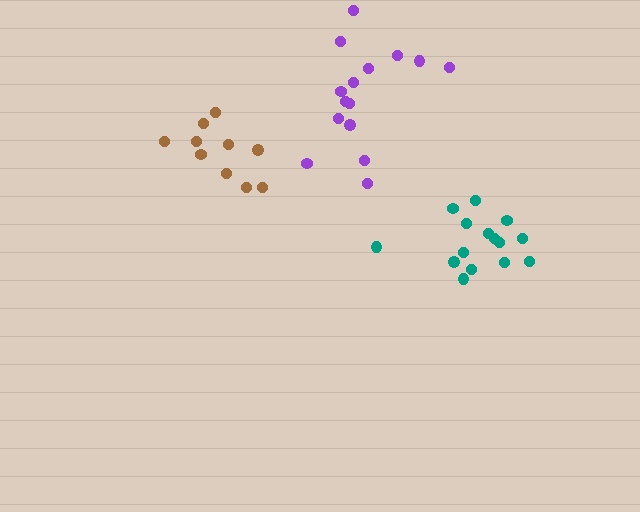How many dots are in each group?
Group 1: 15 dots, Group 2: 10 dots, Group 3: 15 dots (40 total).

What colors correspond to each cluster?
The clusters are colored: teal, brown, purple.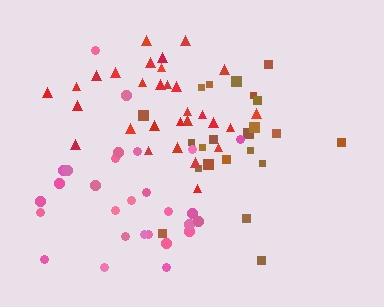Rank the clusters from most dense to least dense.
brown, red, pink.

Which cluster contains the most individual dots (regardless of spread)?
Red (30).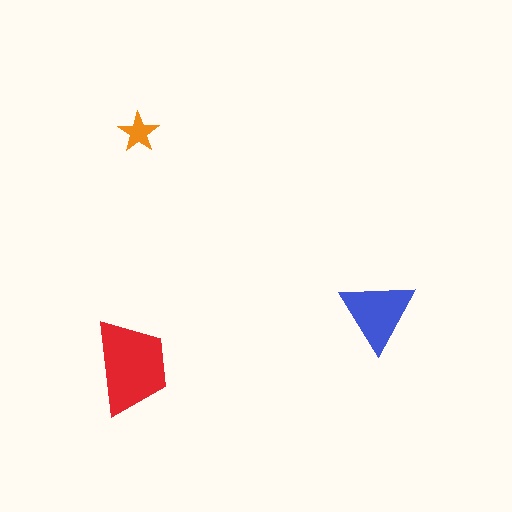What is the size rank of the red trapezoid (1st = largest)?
1st.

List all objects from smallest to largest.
The orange star, the blue triangle, the red trapezoid.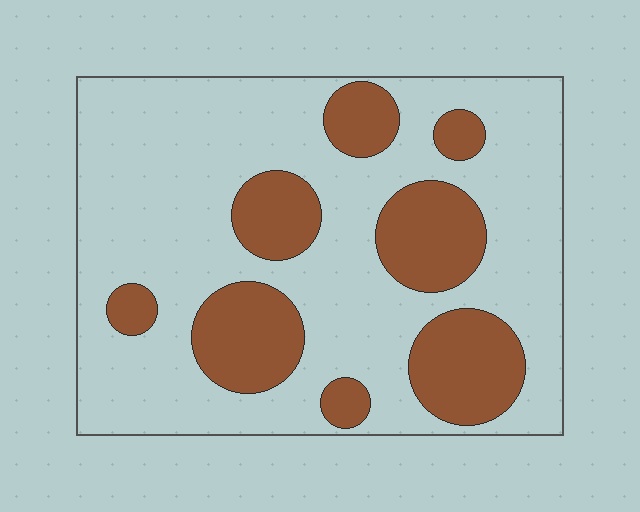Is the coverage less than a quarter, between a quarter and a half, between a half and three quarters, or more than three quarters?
Between a quarter and a half.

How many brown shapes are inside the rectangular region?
8.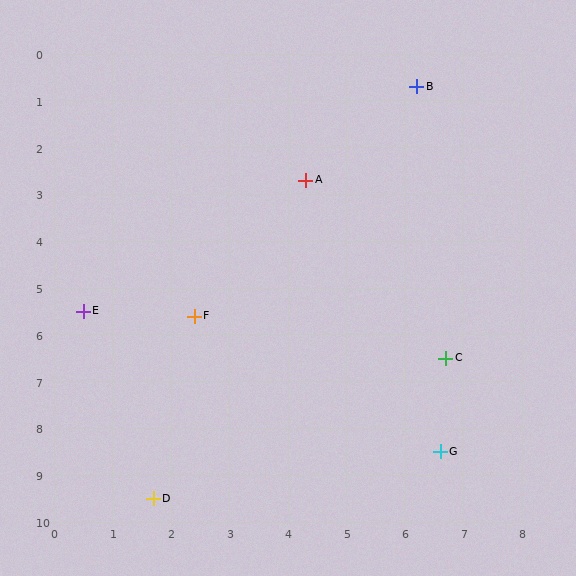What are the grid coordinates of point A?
Point A is at approximately (4.3, 2.7).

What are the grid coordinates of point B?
Point B is at approximately (6.2, 0.7).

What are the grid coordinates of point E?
Point E is at approximately (0.5, 5.5).